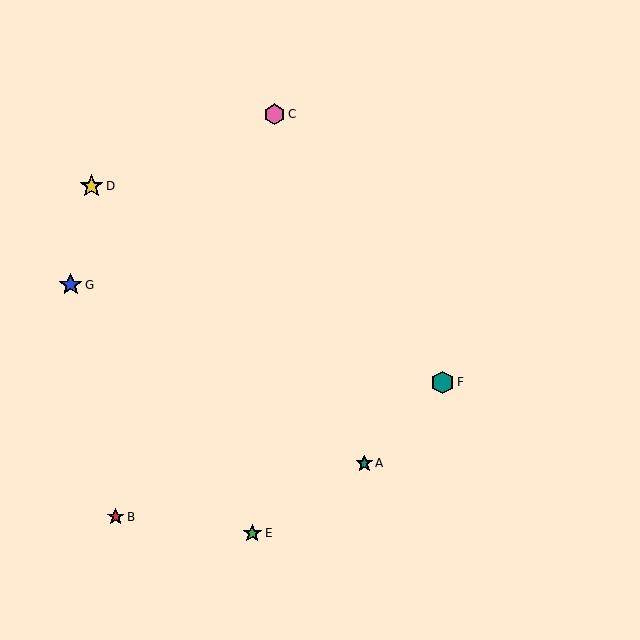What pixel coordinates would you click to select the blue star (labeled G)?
Click at (71, 285) to select the blue star G.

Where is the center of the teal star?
The center of the teal star is at (364, 463).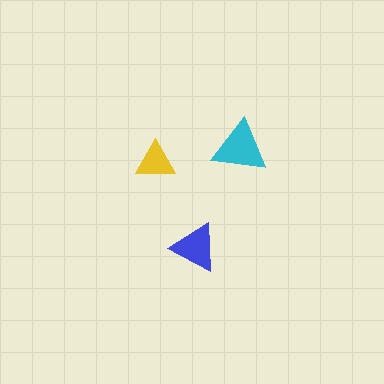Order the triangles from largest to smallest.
the cyan one, the blue one, the yellow one.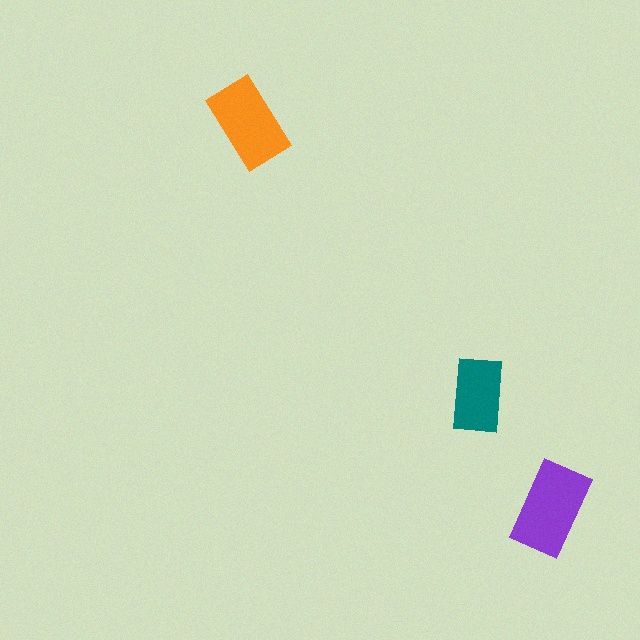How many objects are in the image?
There are 3 objects in the image.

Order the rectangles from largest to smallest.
the purple one, the orange one, the teal one.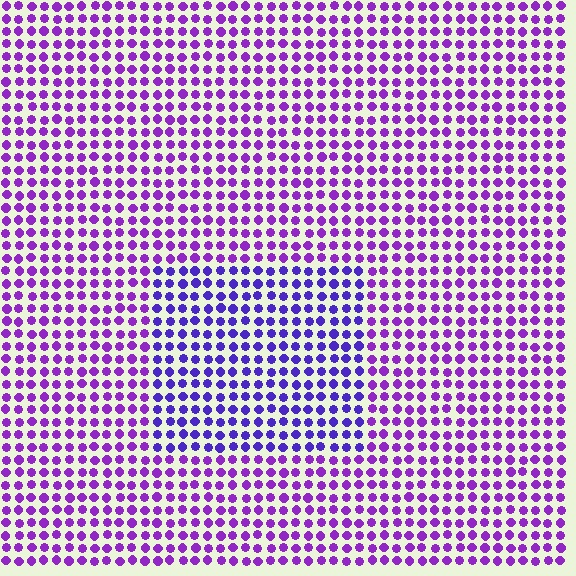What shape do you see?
I see a rectangle.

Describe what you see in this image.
The image is filled with small purple elements in a uniform arrangement. A rectangle-shaped region is visible where the elements are tinted to a slightly different hue, forming a subtle color boundary.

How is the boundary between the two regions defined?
The boundary is defined purely by a slight shift in hue (about 27 degrees). Spacing, size, and orientation are identical on both sides.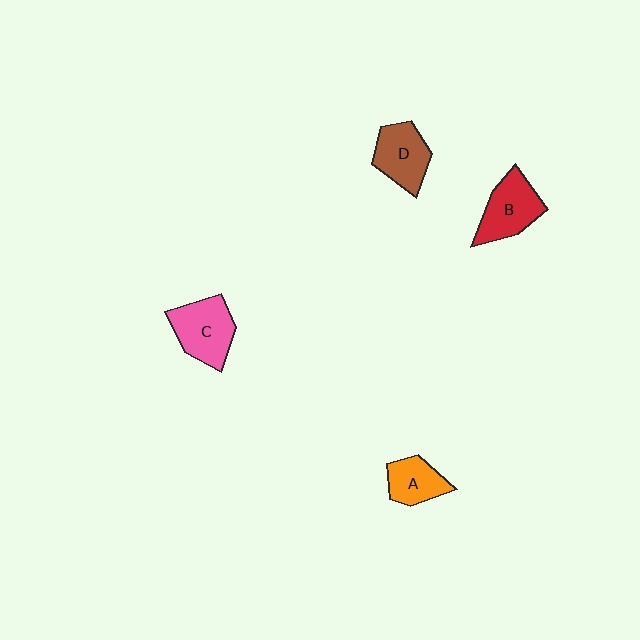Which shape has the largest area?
Shape C (pink).